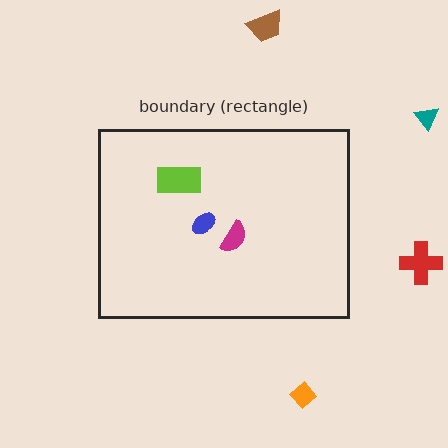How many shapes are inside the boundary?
3 inside, 4 outside.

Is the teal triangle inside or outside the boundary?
Outside.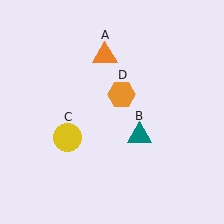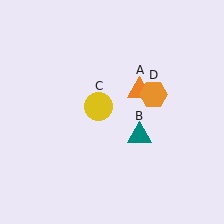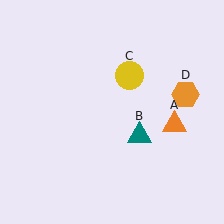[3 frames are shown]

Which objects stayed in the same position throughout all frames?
Teal triangle (object B) remained stationary.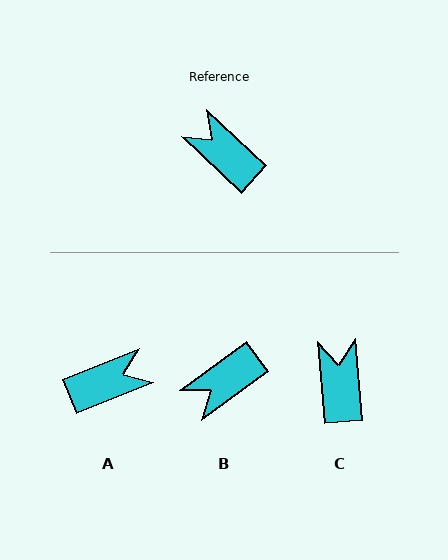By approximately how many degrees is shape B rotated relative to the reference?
Approximately 79 degrees counter-clockwise.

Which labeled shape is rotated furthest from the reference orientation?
A, about 115 degrees away.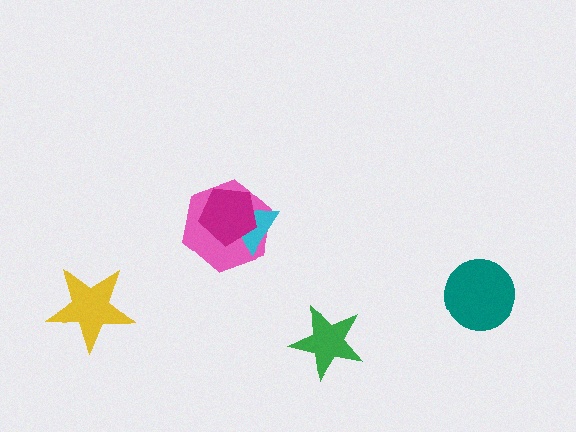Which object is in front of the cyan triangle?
The magenta pentagon is in front of the cyan triangle.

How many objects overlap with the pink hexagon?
2 objects overlap with the pink hexagon.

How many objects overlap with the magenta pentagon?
2 objects overlap with the magenta pentagon.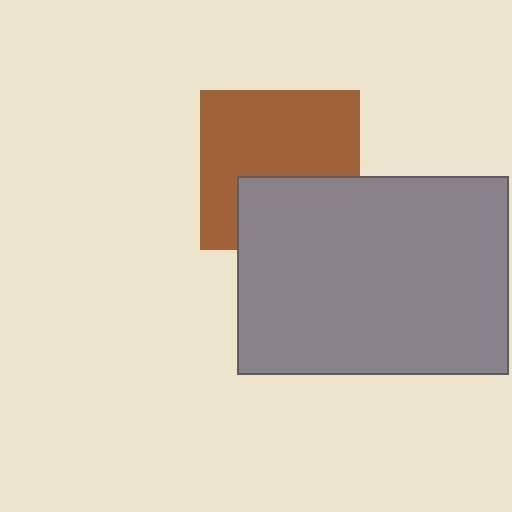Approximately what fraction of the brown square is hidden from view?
Roughly 35% of the brown square is hidden behind the gray rectangle.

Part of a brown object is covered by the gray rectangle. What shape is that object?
It is a square.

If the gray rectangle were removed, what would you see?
You would see the complete brown square.